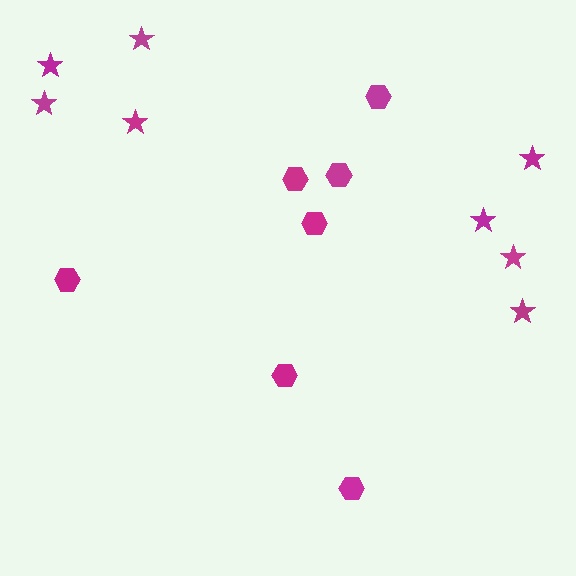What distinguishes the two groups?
There are 2 groups: one group of hexagons (7) and one group of stars (8).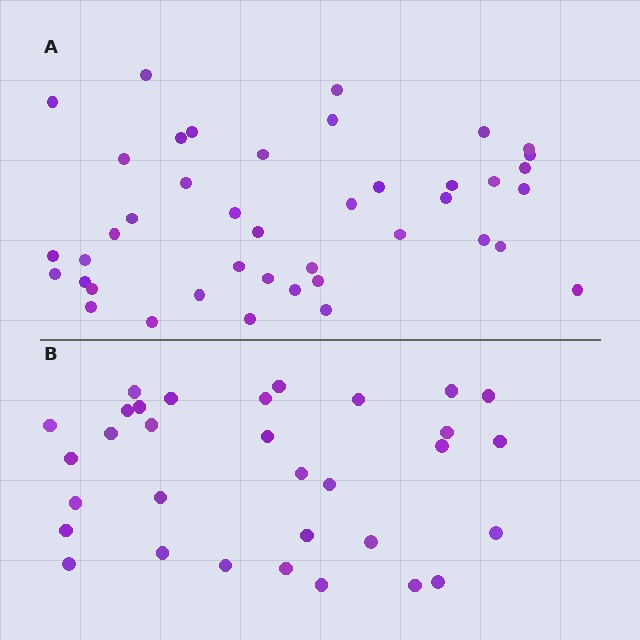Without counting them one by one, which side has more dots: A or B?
Region A (the top region) has more dots.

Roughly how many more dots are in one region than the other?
Region A has roughly 10 or so more dots than region B.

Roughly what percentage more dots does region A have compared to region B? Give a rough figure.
About 30% more.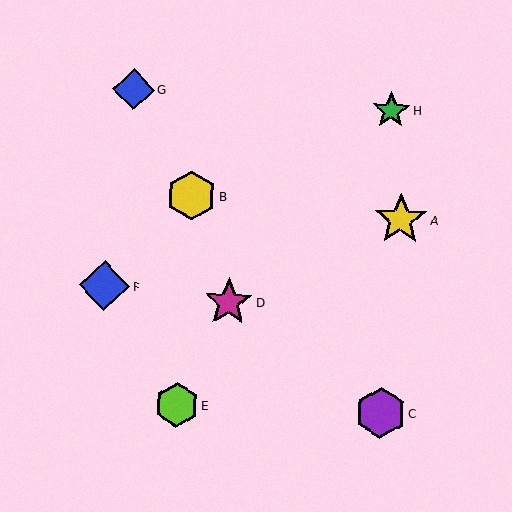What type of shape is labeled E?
Shape E is a lime hexagon.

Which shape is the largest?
The yellow star (labeled A) is the largest.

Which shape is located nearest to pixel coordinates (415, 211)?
The yellow star (labeled A) at (401, 219) is nearest to that location.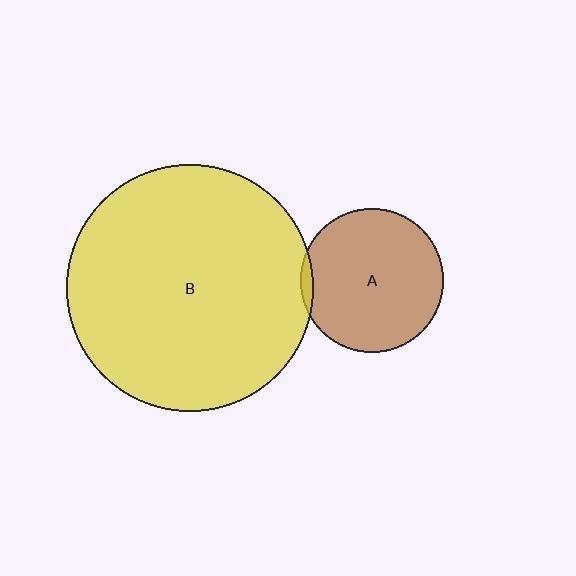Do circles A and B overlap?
Yes.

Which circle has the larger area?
Circle B (yellow).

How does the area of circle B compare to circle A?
Approximately 2.9 times.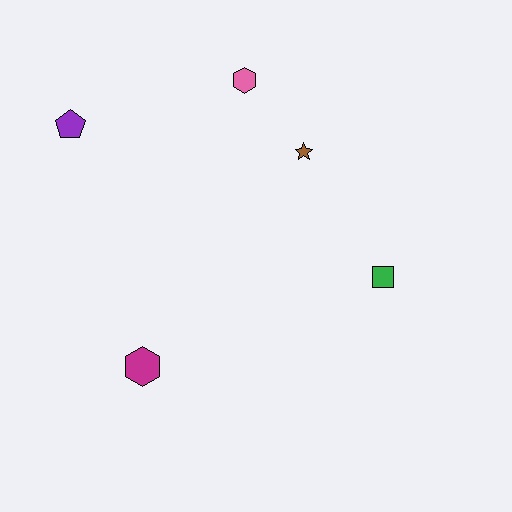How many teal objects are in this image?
There are no teal objects.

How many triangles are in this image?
There are no triangles.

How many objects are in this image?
There are 5 objects.